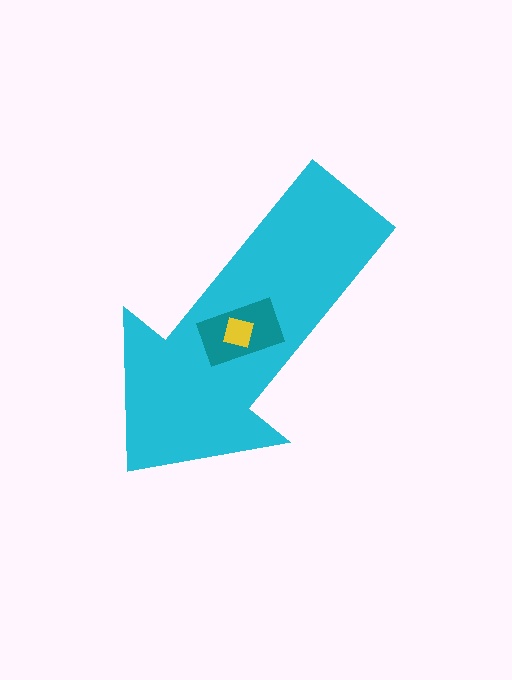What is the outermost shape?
The cyan arrow.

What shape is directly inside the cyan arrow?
The teal rectangle.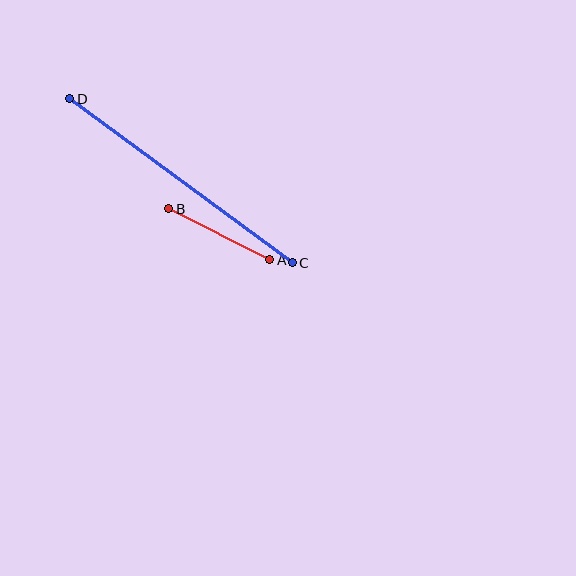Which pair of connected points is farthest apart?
Points C and D are farthest apart.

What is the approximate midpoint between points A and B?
The midpoint is at approximately (219, 234) pixels.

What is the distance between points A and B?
The distance is approximately 113 pixels.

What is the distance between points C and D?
The distance is approximately 276 pixels.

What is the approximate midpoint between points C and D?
The midpoint is at approximately (181, 181) pixels.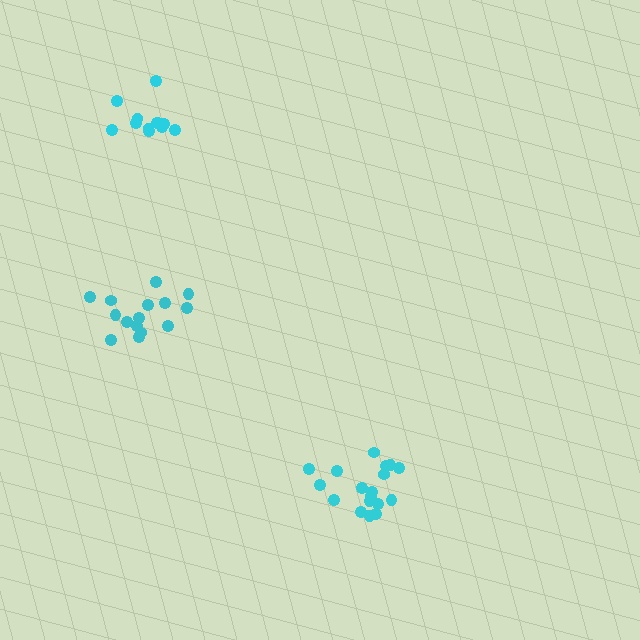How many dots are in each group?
Group 1: 15 dots, Group 2: 18 dots, Group 3: 12 dots (45 total).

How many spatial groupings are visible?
There are 3 spatial groupings.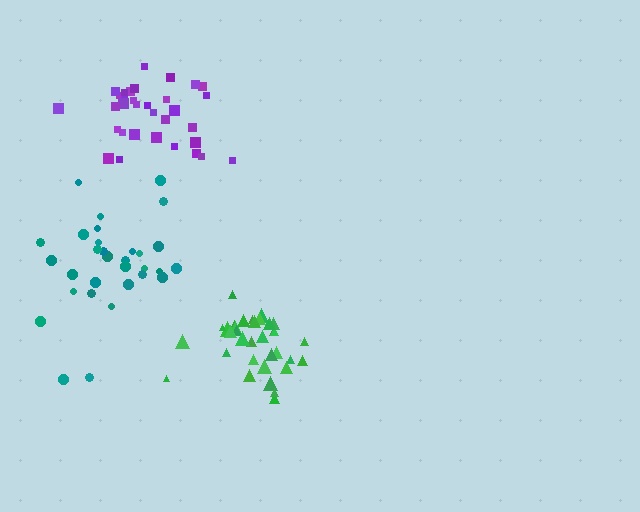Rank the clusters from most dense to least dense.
green, purple, teal.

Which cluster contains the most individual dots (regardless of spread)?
Green (35).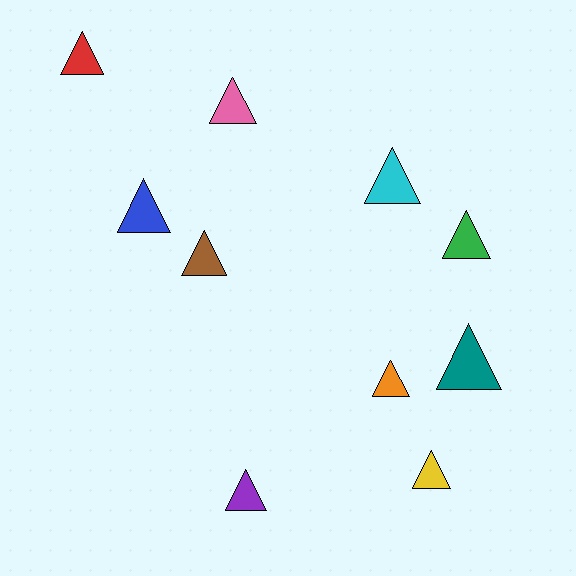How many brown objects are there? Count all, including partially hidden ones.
There is 1 brown object.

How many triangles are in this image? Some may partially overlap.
There are 10 triangles.